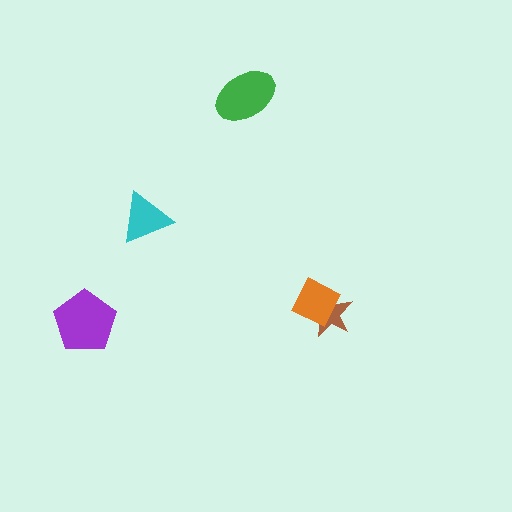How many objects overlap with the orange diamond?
1 object overlaps with the orange diamond.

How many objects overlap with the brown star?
1 object overlaps with the brown star.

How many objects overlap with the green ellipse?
0 objects overlap with the green ellipse.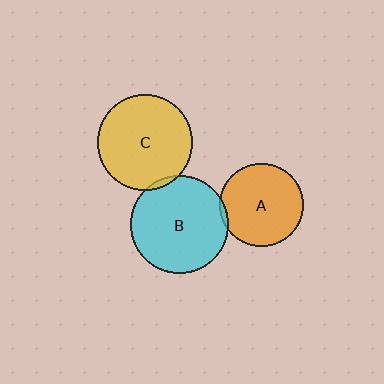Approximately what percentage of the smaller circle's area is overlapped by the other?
Approximately 5%.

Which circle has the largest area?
Circle B (cyan).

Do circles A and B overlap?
Yes.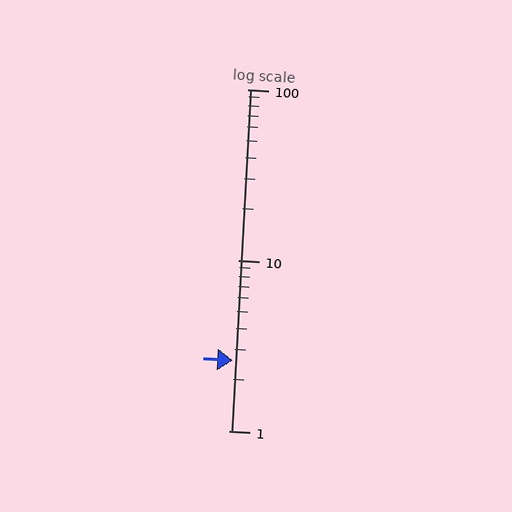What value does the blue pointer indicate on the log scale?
The pointer indicates approximately 2.6.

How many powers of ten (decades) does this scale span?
The scale spans 2 decades, from 1 to 100.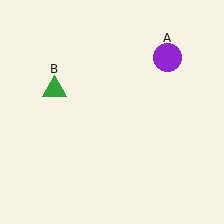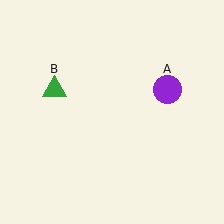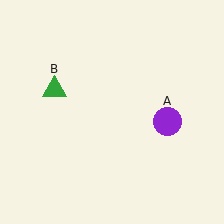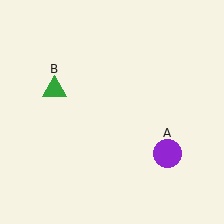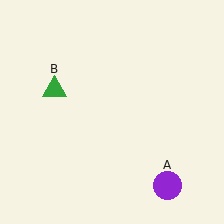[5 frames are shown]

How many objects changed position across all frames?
1 object changed position: purple circle (object A).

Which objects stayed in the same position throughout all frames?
Green triangle (object B) remained stationary.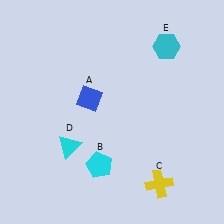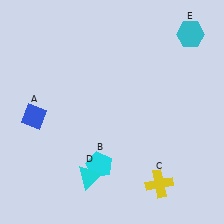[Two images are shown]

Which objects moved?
The objects that moved are: the blue diamond (A), the cyan triangle (D), the cyan hexagon (E).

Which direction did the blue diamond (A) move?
The blue diamond (A) moved left.